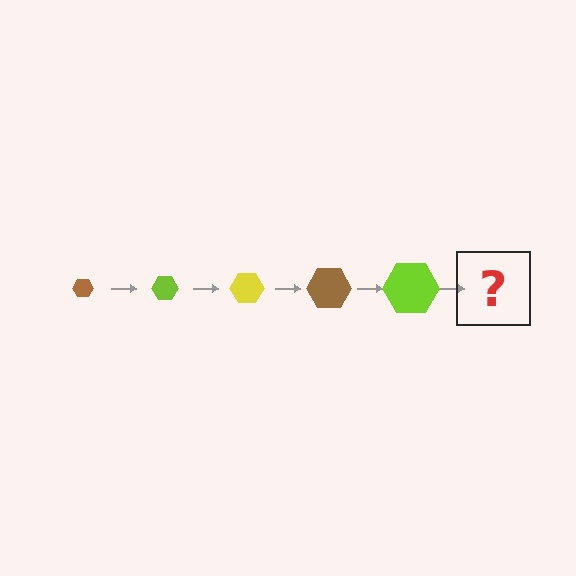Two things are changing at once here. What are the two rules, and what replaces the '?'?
The two rules are that the hexagon grows larger each step and the color cycles through brown, lime, and yellow. The '?' should be a yellow hexagon, larger than the previous one.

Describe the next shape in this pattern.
It should be a yellow hexagon, larger than the previous one.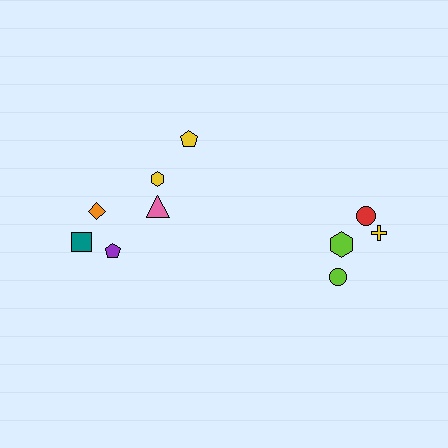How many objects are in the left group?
There are 6 objects.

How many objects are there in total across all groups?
There are 10 objects.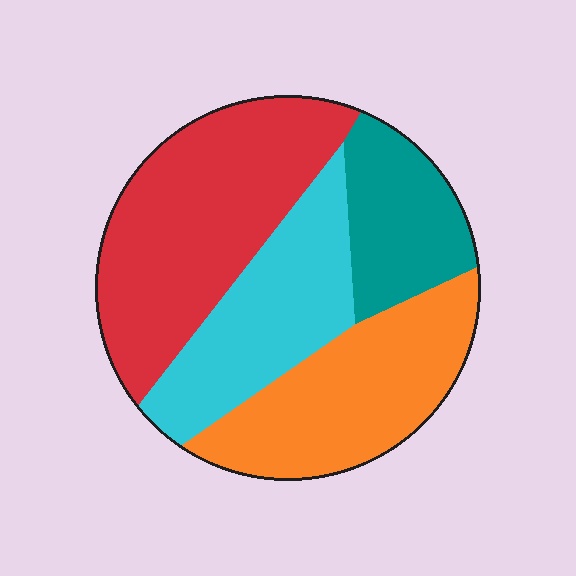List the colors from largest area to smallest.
From largest to smallest: red, orange, cyan, teal.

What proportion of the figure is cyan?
Cyan covers roughly 25% of the figure.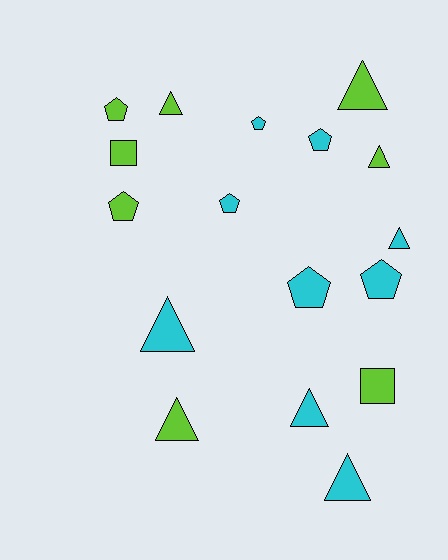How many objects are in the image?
There are 17 objects.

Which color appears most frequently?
Cyan, with 9 objects.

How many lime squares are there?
There are 2 lime squares.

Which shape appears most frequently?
Triangle, with 8 objects.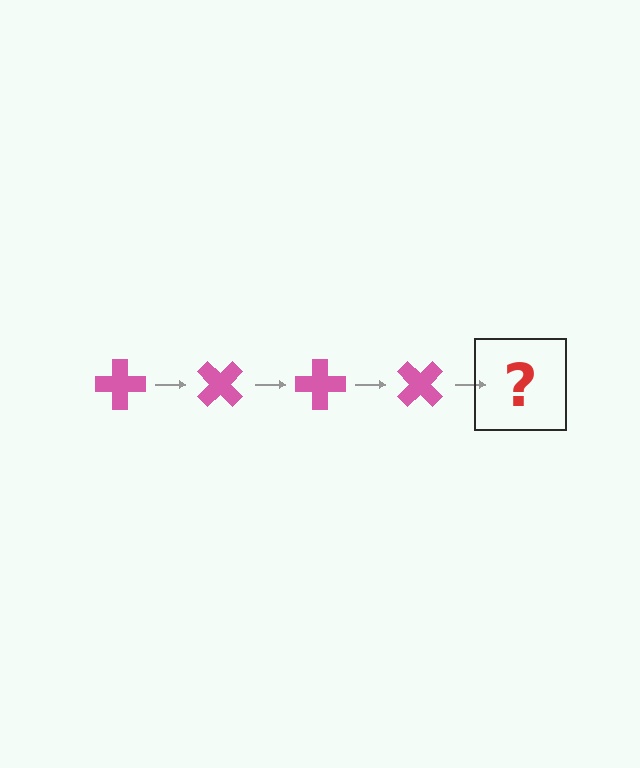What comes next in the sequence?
The next element should be a pink cross rotated 180 degrees.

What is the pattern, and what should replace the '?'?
The pattern is that the cross rotates 45 degrees each step. The '?' should be a pink cross rotated 180 degrees.